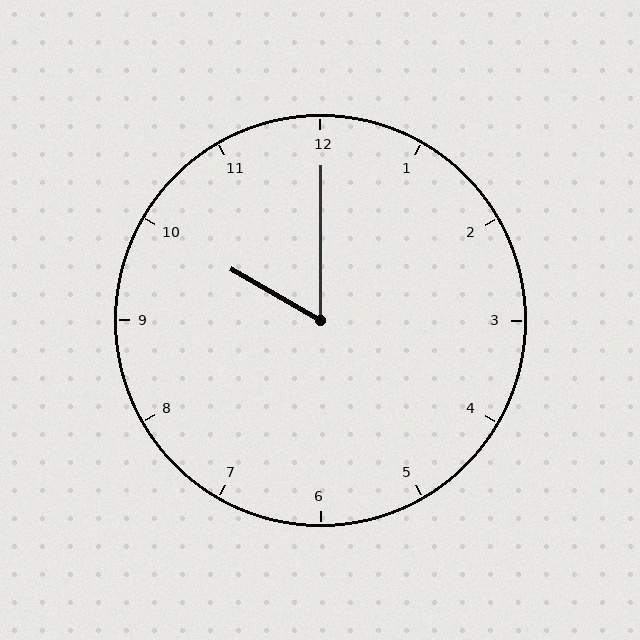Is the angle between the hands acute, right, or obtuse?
It is acute.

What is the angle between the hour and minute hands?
Approximately 60 degrees.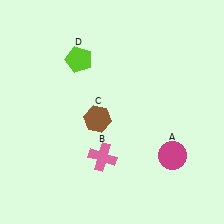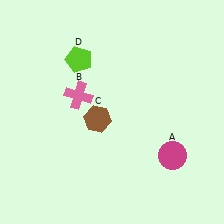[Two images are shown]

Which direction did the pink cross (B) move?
The pink cross (B) moved up.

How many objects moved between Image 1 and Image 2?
1 object moved between the two images.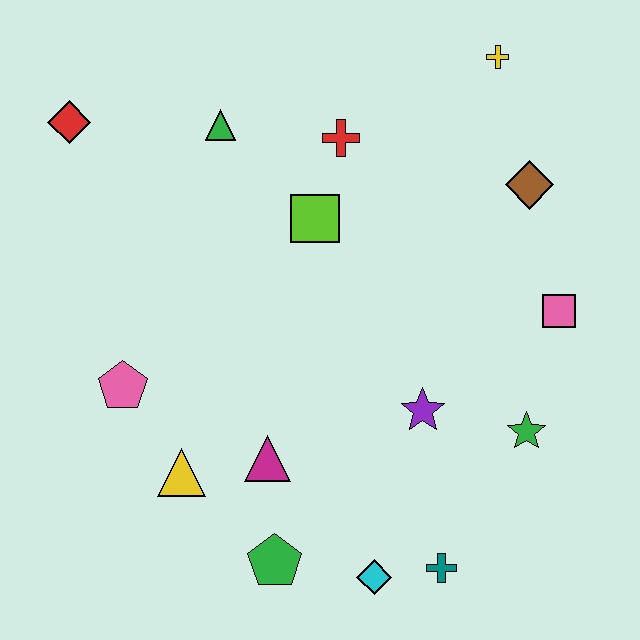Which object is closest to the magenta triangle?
The yellow triangle is closest to the magenta triangle.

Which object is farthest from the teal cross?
The red diamond is farthest from the teal cross.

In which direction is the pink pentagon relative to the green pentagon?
The pink pentagon is above the green pentagon.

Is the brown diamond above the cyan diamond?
Yes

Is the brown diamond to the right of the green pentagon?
Yes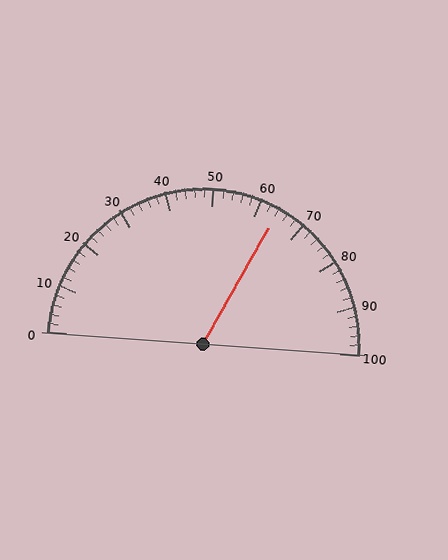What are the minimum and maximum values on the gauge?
The gauge ranges from 0 to 100.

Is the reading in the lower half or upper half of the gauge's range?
The reading is in the upper half of the range (0 to 100).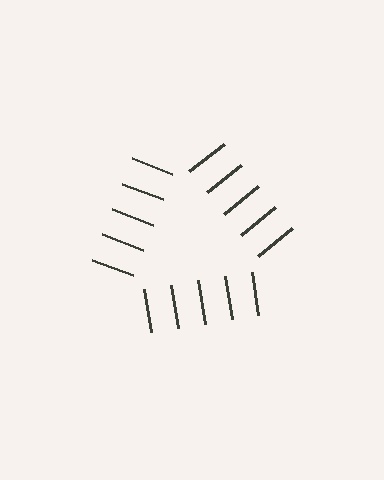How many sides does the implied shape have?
3 sides — the line-ends trace a triangle.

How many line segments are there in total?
15 — 5 along each of the 3 edges.